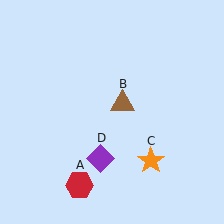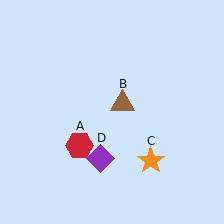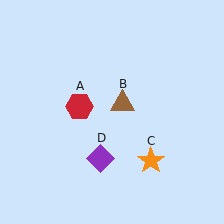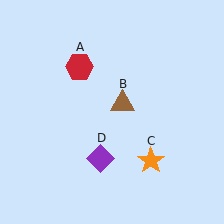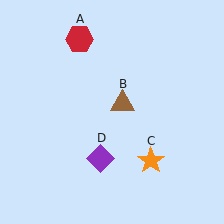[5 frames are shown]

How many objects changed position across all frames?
1 object changed position: red hexagon (object A).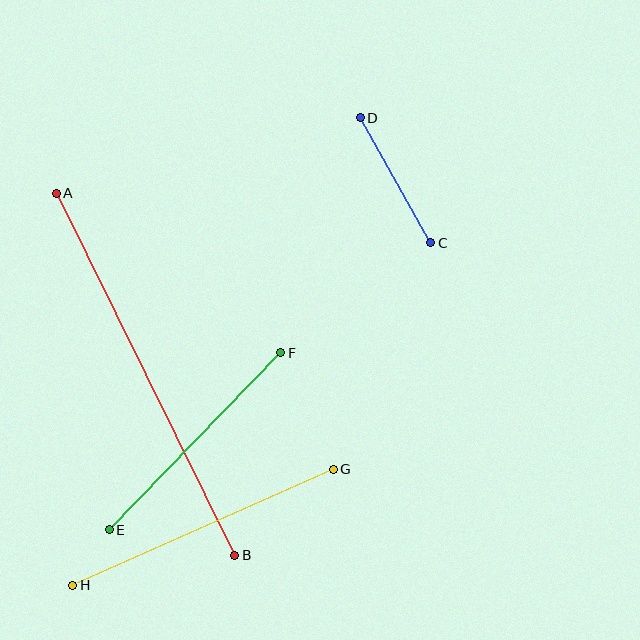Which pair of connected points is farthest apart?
Points A and B are farthest apart.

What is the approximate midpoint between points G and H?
The midpoint is at approximately (203, 527) pixels.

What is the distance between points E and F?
The distance is approximately 247 pixels.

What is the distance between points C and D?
The distance is approximately 144 pixels.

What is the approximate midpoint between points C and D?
The midpoint is at approximately (395, 180) pixels.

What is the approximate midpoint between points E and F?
The midpoint is at approximately (195, 441) pixels.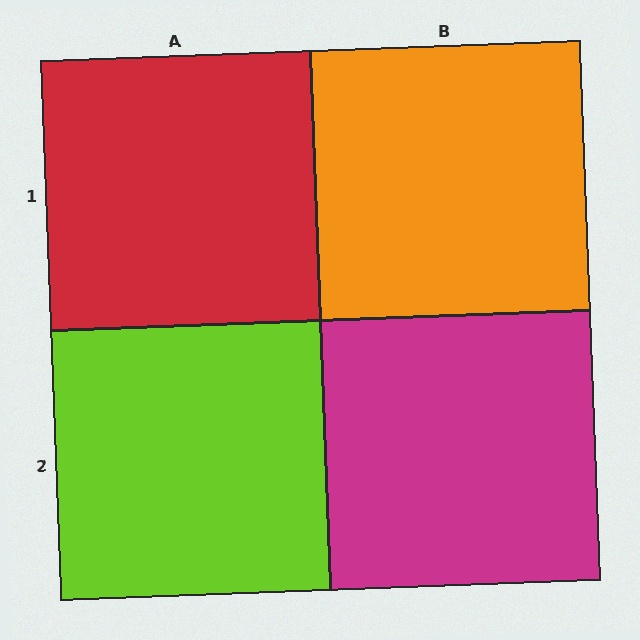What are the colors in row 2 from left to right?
Lime, magenta.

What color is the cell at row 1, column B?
Orange.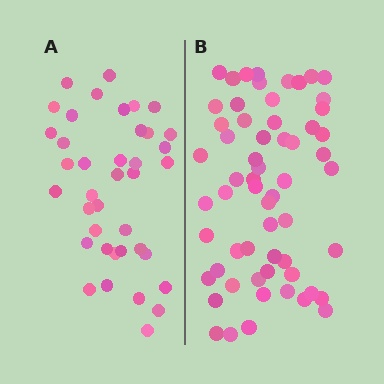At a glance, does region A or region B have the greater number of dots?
Region B (the right region) has more dots.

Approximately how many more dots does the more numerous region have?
Region B has approximately 20 more dots than region A.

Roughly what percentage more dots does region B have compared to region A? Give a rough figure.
About 55% more.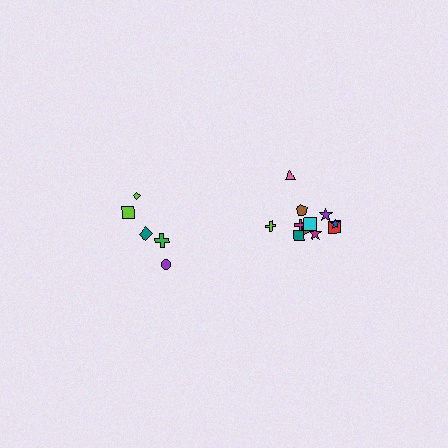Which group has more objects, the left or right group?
The right group.